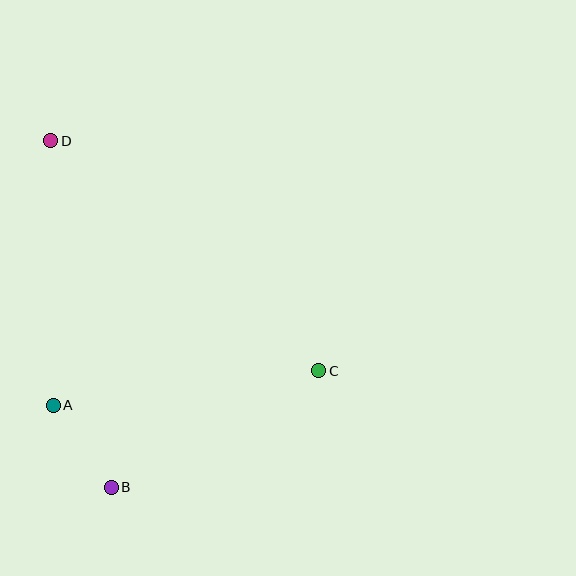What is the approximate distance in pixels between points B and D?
The distance between B and D is approximately 351 pixels.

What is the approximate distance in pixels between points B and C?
The distance between B and C is approximately 238 pixels.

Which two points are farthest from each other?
Points C and D are farthest from each other.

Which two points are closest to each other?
Points A and B are closest to each other.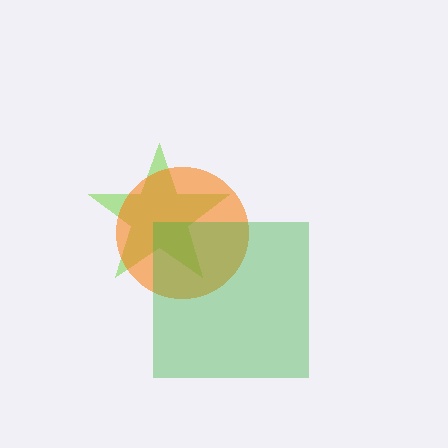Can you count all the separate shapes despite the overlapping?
Yes, there are 3 separate shapes.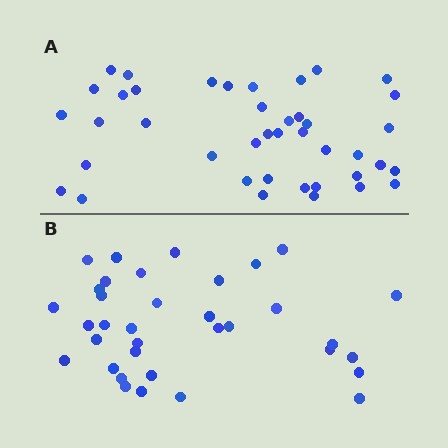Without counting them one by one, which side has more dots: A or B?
Region A (the top region) has more dots.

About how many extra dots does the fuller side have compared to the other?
Region A has about 6 more dots than region B.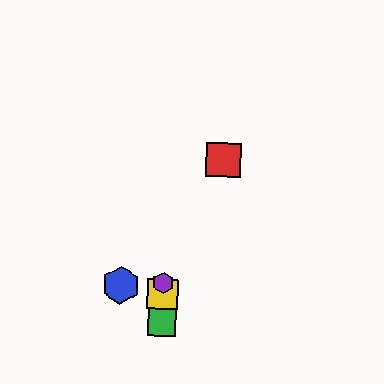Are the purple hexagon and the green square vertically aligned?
Yes, both are at x≈163.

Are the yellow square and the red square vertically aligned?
No, the yellow square is at x≈163 and the red square is at x≈223.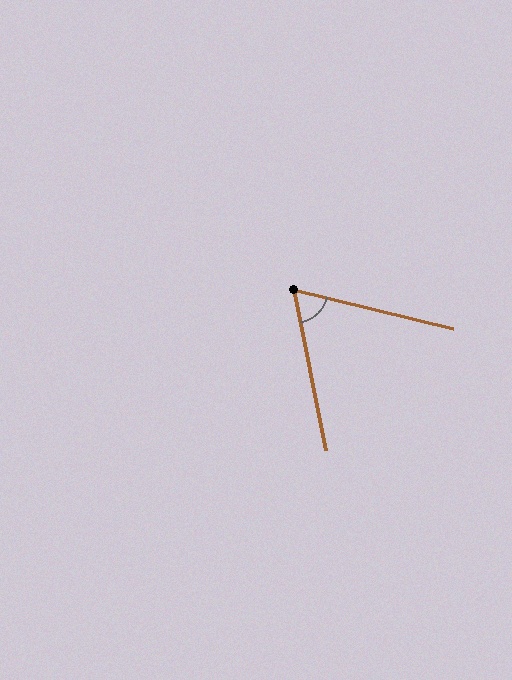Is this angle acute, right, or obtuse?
It is acute.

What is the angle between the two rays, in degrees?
Approximately 65 degrees.